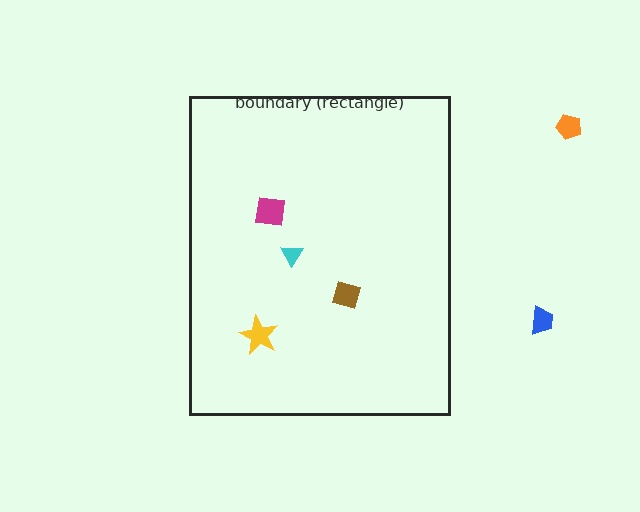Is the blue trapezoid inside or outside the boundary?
Outside.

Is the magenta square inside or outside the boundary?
Inside.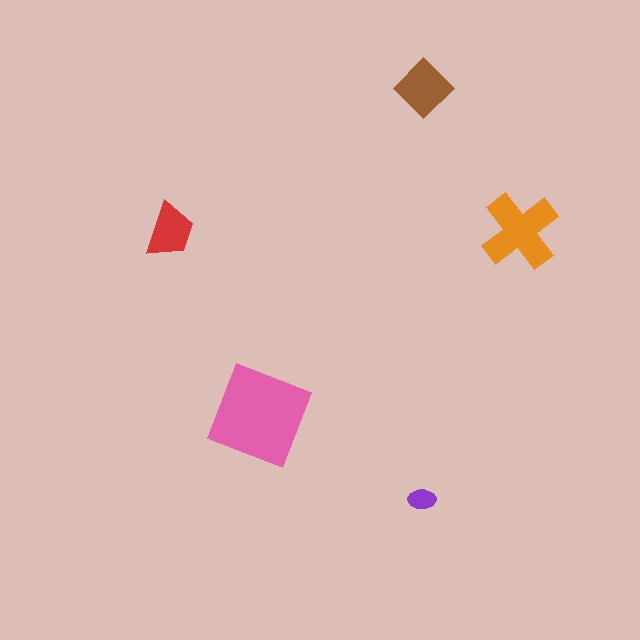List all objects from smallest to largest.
The purple ellipse, the red trapezoid, the brown diamond, the orange cross, the pink square.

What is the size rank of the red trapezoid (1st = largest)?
4th.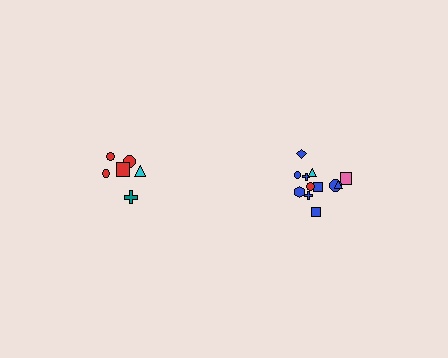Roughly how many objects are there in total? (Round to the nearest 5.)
Roughly 20 objects in total.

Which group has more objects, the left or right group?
The right group.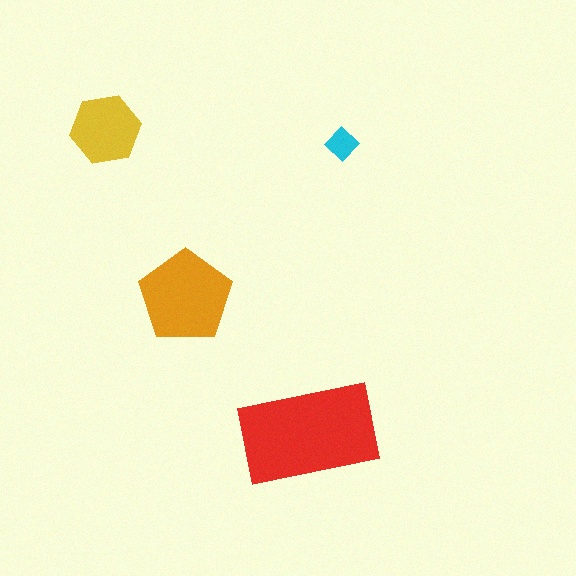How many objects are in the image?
There are 4 objects in the image.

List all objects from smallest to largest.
The cyan diamond, the yellow hexagon, the orange pentagon, the red rectangle.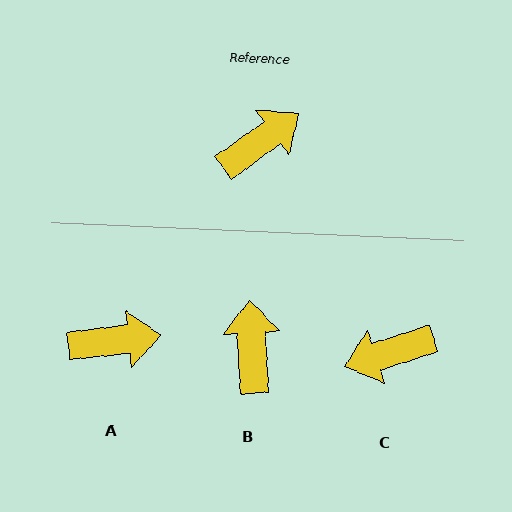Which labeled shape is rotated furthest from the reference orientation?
C, about 161 degrees away.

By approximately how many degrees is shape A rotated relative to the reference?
Approximately 30 degrees clockwise.